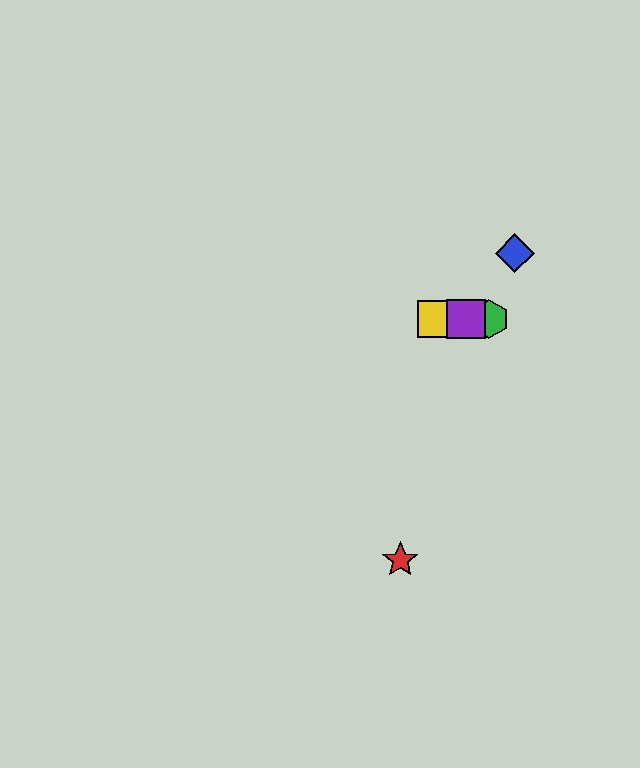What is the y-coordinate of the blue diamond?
The blue diamond is at y≈253.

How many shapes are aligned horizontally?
3 shapes (the green hexagon, the yellow square, the purple square) are aligned horizontally.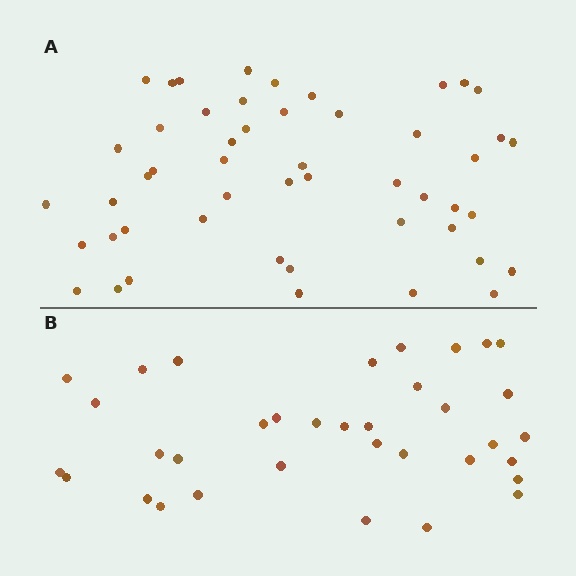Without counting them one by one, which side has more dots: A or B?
Region A (the top region) has more dots.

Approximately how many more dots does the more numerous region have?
Region A has approximately 15 more dots than region B.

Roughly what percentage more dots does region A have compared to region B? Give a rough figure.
About 45% more.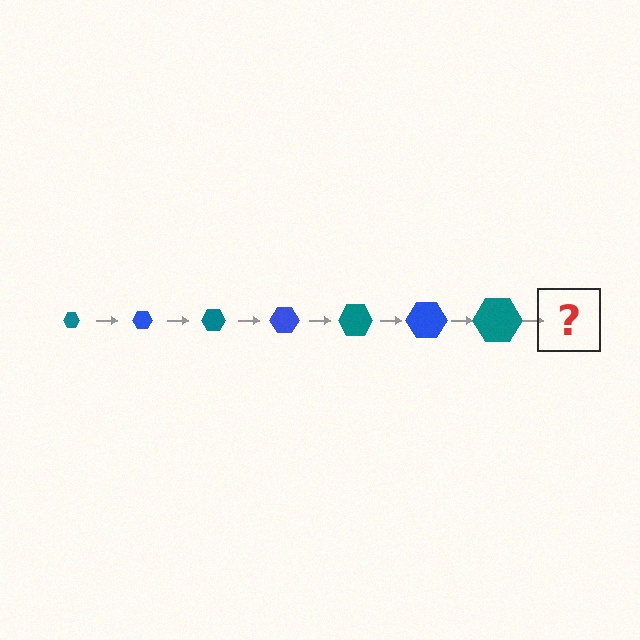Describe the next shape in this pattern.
It should be a blue hexagon, larger than the previous one.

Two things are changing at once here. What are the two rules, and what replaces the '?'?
The two rules are that the hexagon grows larger each step and the color cycles through teal and blue. The '?' should be a blue hexagon, larger than the previous one.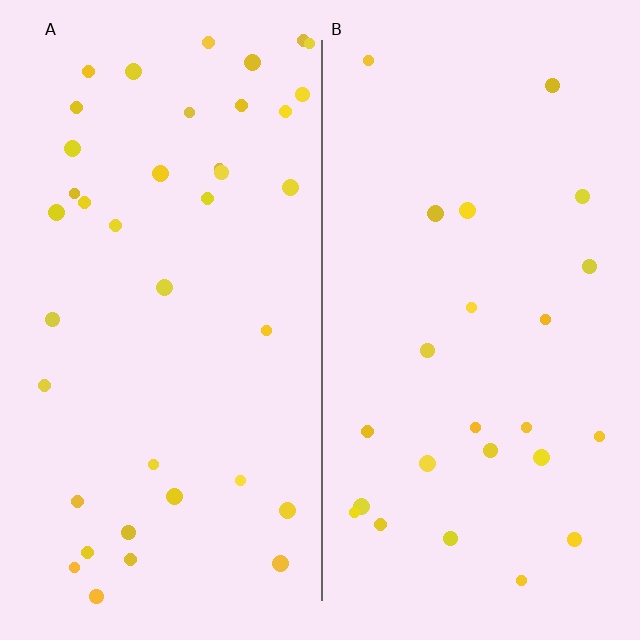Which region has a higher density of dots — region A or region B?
A (the left).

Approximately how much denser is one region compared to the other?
Approximately 1.6× — region A over region B.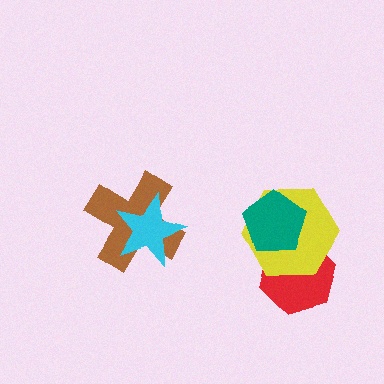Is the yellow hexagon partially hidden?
Yes, it is partially covered by another shape.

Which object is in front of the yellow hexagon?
The teal pentagon is in front of the yellow hexagon.